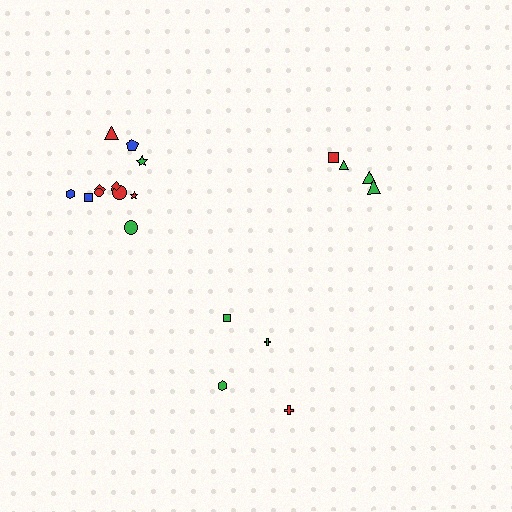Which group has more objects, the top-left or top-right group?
The top-left group.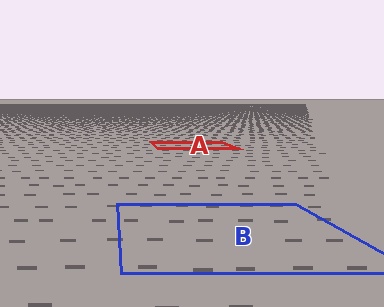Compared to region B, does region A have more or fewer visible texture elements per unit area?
Region A has more texture elements per unit area — they are packed more densely because it is farther away.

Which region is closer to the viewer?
Region B is closer. The texture elements there are larger and more spread out.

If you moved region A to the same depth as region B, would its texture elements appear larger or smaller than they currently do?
They would appear larger. At a closer depth, the same texture elements are projected at a bigger on-screen size.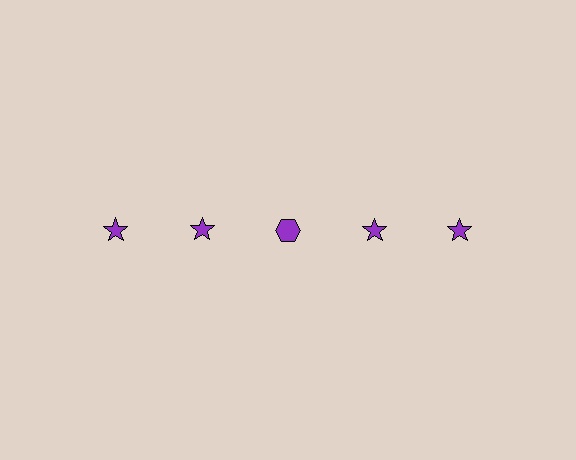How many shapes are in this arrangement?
There are 5 shapes arranged in a grid pattern.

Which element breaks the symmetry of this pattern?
The purple hexagon in the top row, center column breaks the symmetry. All other shapes are purple stars.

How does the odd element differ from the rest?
It has a different shape: hexagon instead of star.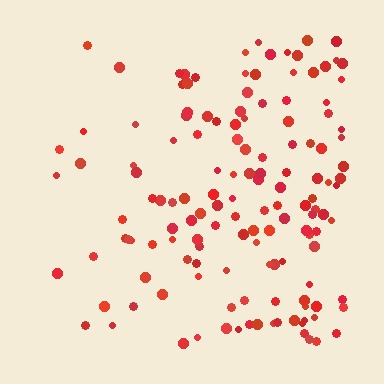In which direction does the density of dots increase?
From left to right, with the right side densest.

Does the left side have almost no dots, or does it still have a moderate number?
Still a moderate number, just noticeably fewer than the right.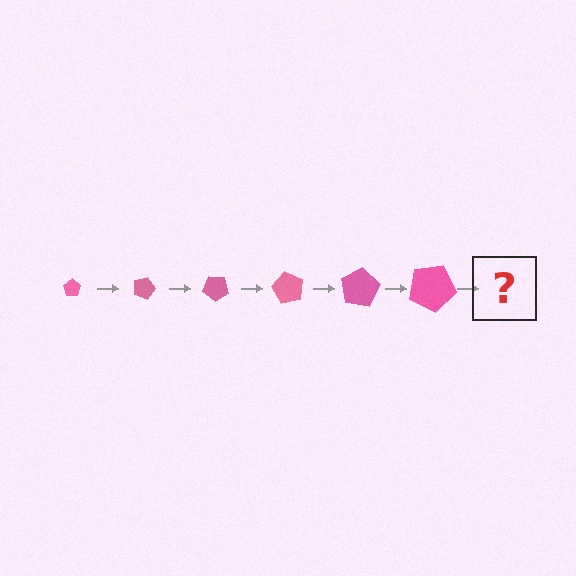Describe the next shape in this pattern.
It should be a pentagon, larger than the previous one and rotated 120 degrees from the start.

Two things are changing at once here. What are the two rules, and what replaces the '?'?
The two rules are that the pentagon grows larger each step and it rotates 20 degrees each step. The '?' should be a pentagon, larger than the previous one and rotated 120 degrees from the start.